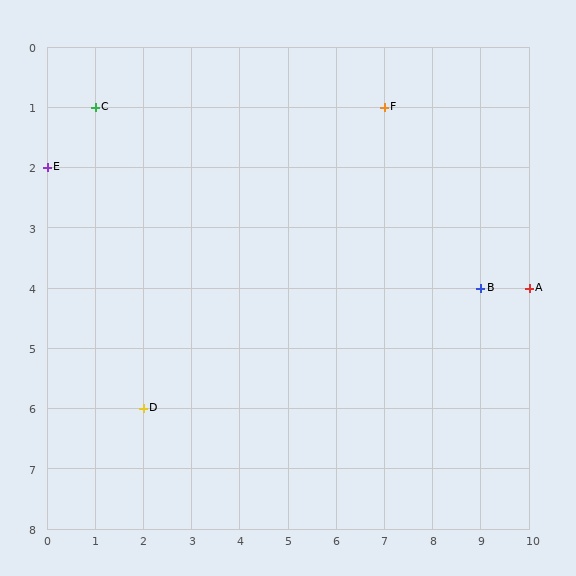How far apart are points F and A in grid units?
Points F and A are 3 columns and 3 rows apart (about 4.2 grid units diagonally).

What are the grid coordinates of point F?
Point F is at grid coordinates (7, 1).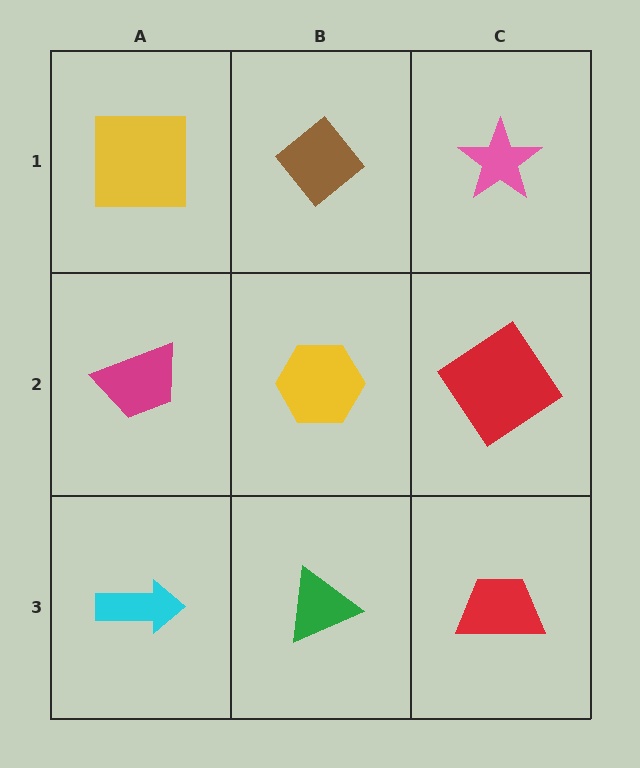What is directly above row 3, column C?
A red diamond.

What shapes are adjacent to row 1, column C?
A red diamond (row 2, column C), a brown diamond (row 1, column B).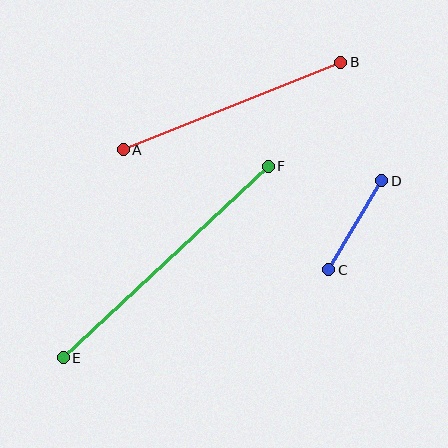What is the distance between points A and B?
The distance is approximately 235 pixels.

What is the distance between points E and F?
The distance is approximately 280 pixels.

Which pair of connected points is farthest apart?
Points E and F are farthest apart.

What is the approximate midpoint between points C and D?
The midpoint is at approximately (355, 225) pixels.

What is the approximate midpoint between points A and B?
The midpoint is at approximately (232, 106) pixels.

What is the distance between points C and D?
The distance is approximately 104 pixels.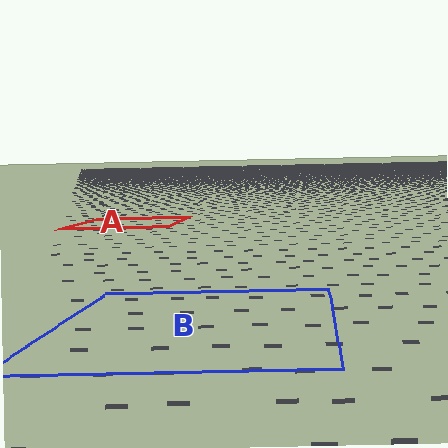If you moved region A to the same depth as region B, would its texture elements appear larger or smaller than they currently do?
They would appear larger. At a closer depth, the same texture elements are projected at a bigger on-screen size.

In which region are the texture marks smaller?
The texture marks are smaller in region A, because it is farther away.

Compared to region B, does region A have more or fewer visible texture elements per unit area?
Region A has more texture elements per unit area — they are packed more densely because it is farther away.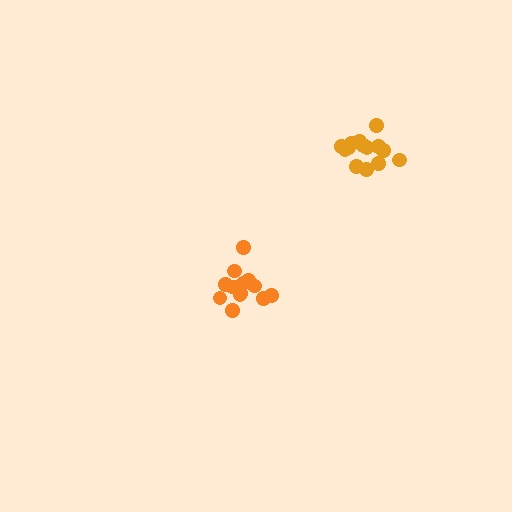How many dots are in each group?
Group 1: 14 dots, Group 2: 14 dots (28 total).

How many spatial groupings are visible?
There are 2 spatial groupings.